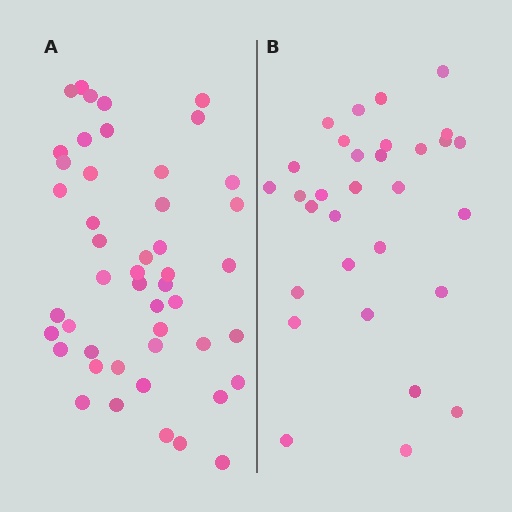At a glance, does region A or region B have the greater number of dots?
Region A (the left region) has more dots.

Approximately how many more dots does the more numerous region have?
Region A has approximately 15 more dots than region B.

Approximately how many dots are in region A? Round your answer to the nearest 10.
About 50 dots. (The exact count is 47, which rounds to 50.)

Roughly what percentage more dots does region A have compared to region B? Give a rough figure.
About 50% more.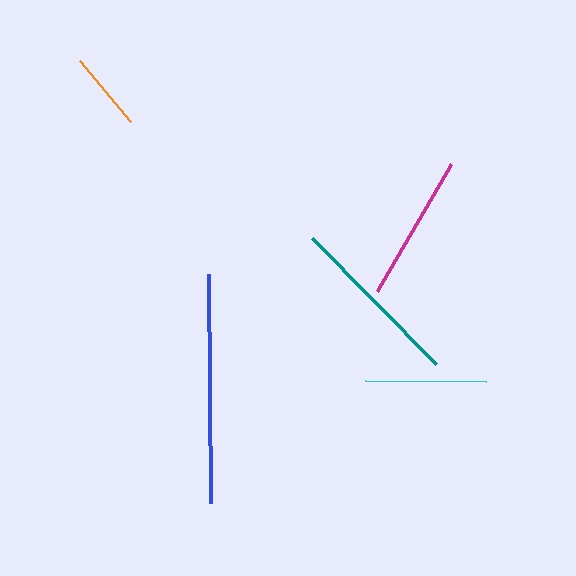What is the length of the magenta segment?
The magenta segment is approximately 147 pixels long.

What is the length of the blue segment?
The blue segment is approximately 228 pixels long.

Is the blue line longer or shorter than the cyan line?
The blue line is longer than the cyan line.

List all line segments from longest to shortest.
From longest to shortest: blue, teal, magenta, cyan, orange.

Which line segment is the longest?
The blue line is the longest at approximately 228 pixels.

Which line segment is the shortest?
The orange line is the shortest at approximately 79 pixels.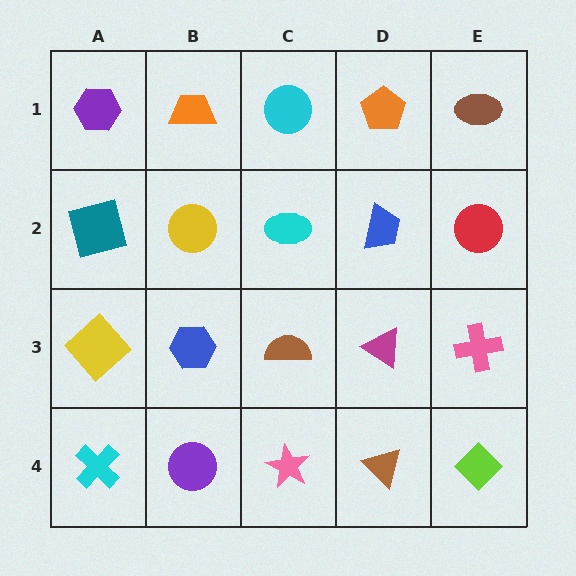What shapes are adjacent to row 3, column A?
A teal square (row 2, column A), a cyan cross (row 4, column A), a blue hexagon (row 3, column B).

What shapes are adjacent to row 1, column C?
A cyan ellipse (row 2, column C), an orange trapezoid (row 1, column B), an orange pentagon (row 1, column D).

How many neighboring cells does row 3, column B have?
4.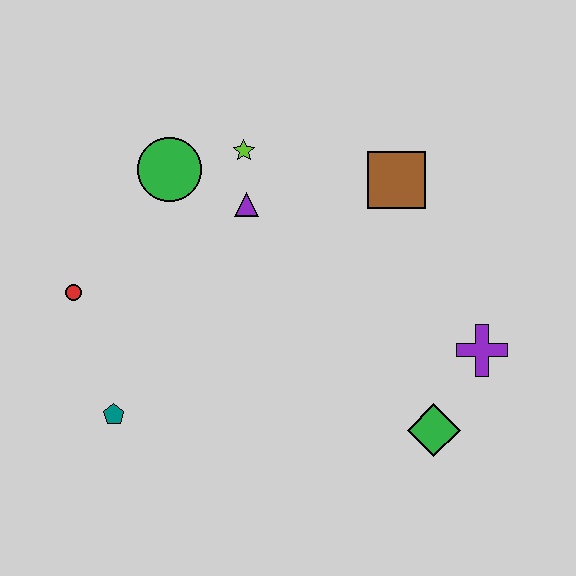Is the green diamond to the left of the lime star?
No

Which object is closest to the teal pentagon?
The red circle is closest to the teal pentagon.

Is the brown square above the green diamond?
Yes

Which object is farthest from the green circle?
The green diamond is farthest from the green circle.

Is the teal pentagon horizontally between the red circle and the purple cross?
Yes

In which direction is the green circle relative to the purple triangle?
The green circle is to the left of the purple triangle.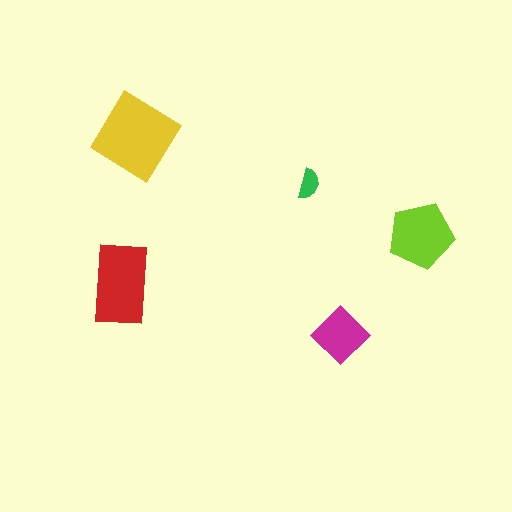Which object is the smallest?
The green semicircle.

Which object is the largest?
The yellow diamond.